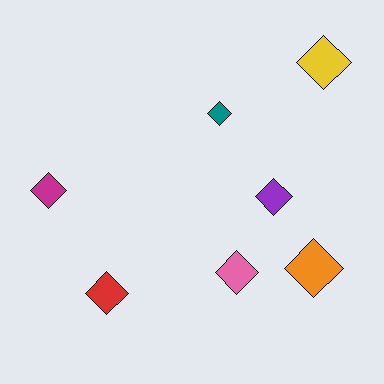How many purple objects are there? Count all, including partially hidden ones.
There is 1 purple object.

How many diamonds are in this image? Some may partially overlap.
There are 7 diamonds.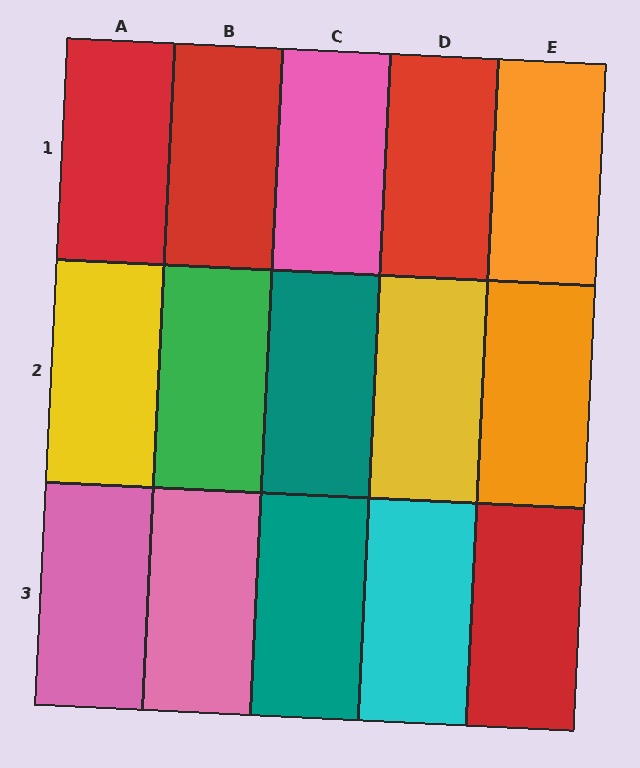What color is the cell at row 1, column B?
Red.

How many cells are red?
4 cells are red.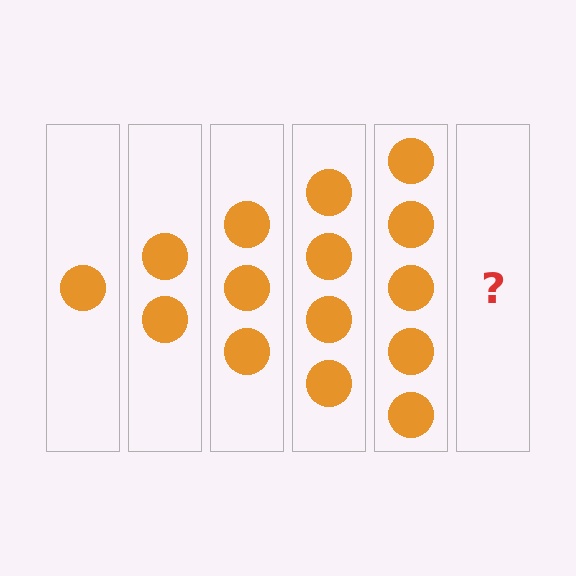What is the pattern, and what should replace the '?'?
The pattern is that each step adds one more circle. The '?' should be 6 circles.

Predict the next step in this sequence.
The next step is 6 circles.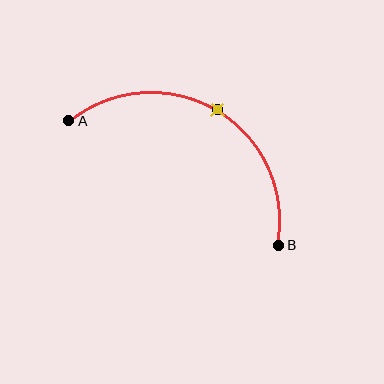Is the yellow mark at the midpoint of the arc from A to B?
Yes. The yellow mark lies on the arc at equal arc-length from both A and B — it is the arc midpoint.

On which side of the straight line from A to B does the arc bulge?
The arc bulges above the straight line connecting A and B.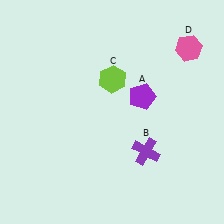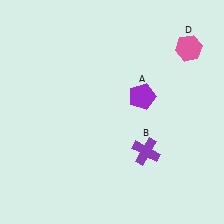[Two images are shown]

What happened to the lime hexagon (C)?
The lime hexagon (C) was removed in Image 2. It was in the top-right area of Image 1.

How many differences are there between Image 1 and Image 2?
There is 1 difference between the two images.